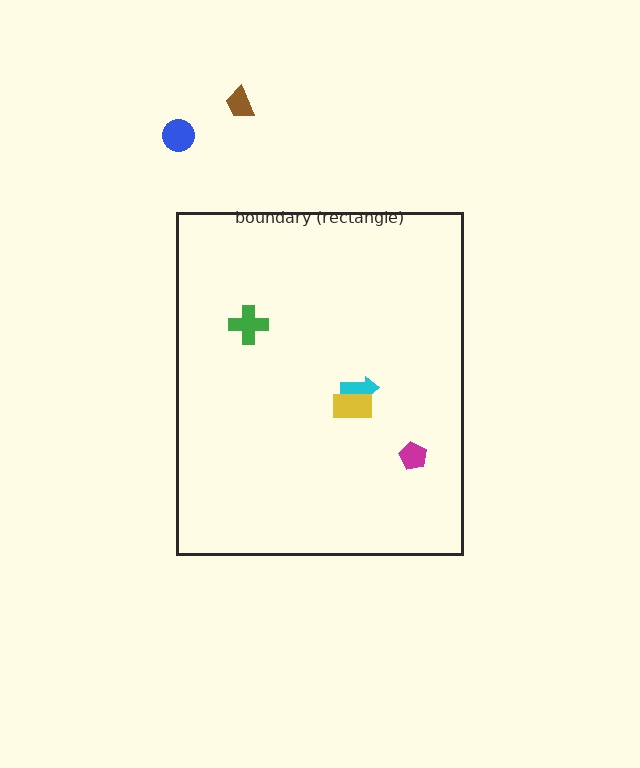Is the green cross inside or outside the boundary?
Inside.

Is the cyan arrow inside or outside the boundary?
Inside.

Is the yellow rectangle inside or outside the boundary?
Inside.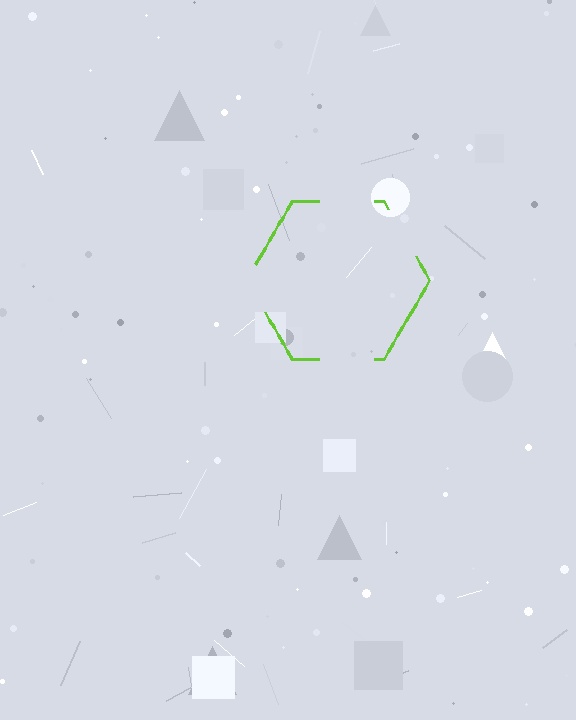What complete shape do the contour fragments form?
The contour fragments form a hexagon.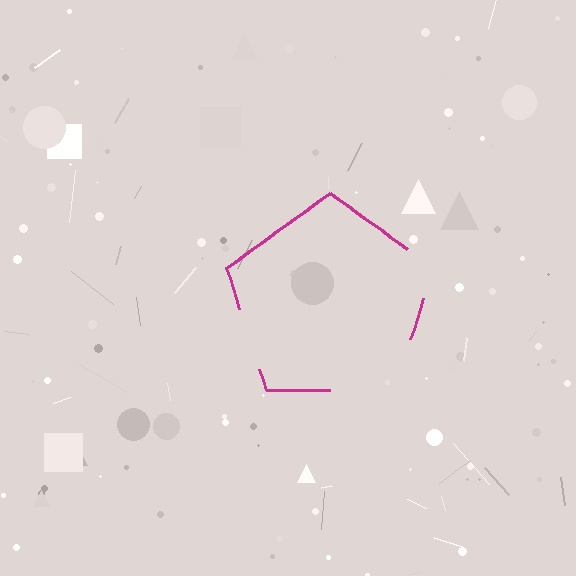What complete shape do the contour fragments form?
The contour fragments form a pentagon.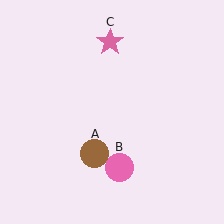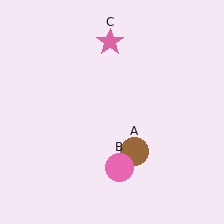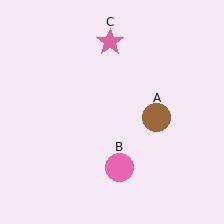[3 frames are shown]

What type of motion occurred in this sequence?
The brown circle (object A) rotated counterclockwise around the center of the scene.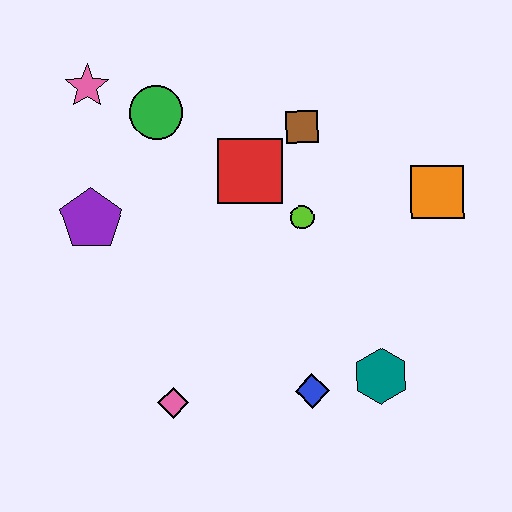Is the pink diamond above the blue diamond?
No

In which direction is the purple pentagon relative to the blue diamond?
The purple pentagon is to the left of the blue diamond.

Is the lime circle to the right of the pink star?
Yes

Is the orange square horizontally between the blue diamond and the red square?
No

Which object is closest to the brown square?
The red square is closest to the brown square.